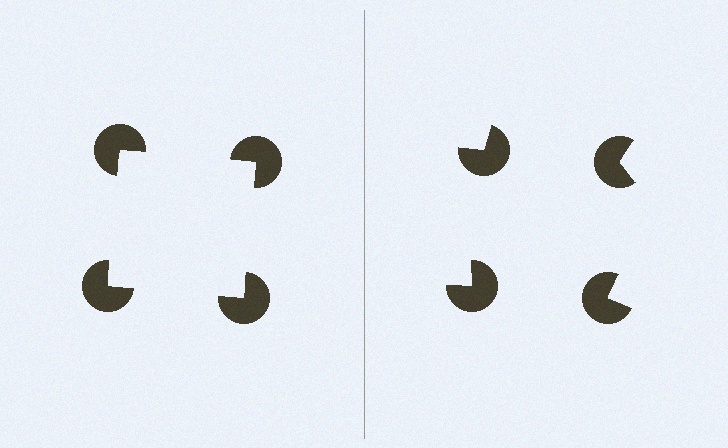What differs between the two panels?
The pac-man discs are positioned identically on both sides; only the wedge orientations differ. On the left they align to a square; on the right they are misaligned.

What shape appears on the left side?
An illusory square.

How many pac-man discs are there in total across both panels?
8 — 4 on each side.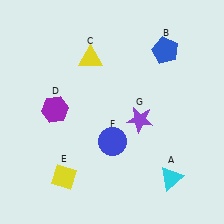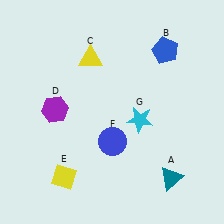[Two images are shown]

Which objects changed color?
A changed from cyan to teal. G changed from purple to cyan.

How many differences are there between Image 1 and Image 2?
There are 2 differences between the two images.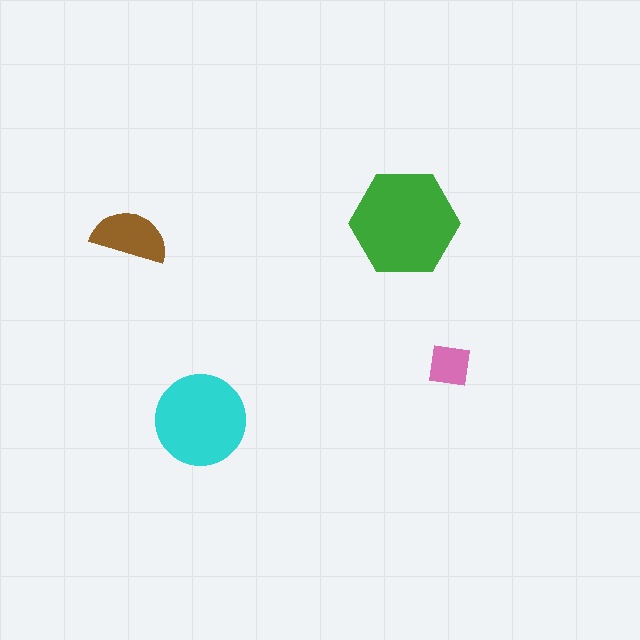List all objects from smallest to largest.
The pink square, the brown semicircle, the cyan circle, the green hexagon.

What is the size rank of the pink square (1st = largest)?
4th.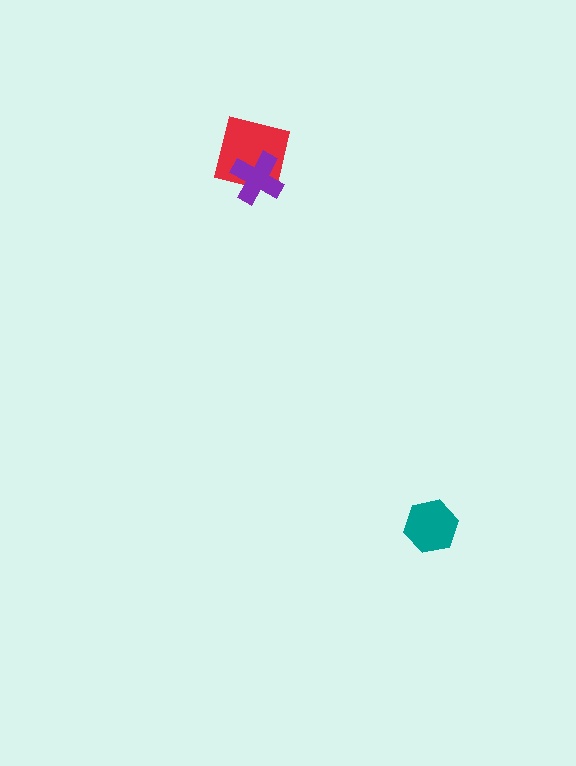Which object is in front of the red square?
The purple cross is in front of the red square.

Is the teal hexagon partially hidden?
No, no other shape covers it.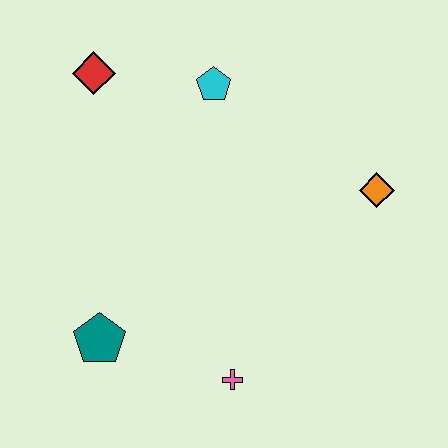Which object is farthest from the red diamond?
The pink cross is farthest from the red diamond.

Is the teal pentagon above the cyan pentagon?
No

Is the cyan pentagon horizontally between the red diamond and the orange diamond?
Yes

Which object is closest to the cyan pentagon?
The red diamond is closest to the cyan pentagon.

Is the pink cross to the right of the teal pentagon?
Yes